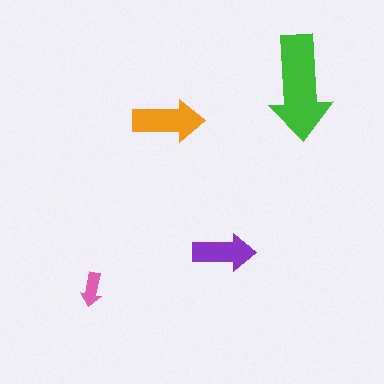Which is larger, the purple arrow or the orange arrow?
The orange one.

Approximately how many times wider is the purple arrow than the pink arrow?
About 2 times wider.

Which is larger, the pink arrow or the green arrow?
The green one.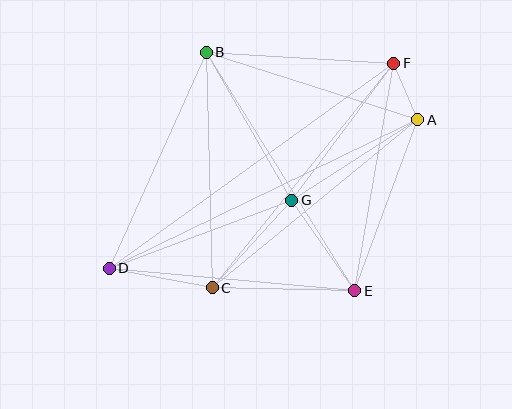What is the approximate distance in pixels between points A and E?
The distance between A and E is approximately 183 pixels.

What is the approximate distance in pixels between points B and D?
The distance between B and D is approximately 236 pixels.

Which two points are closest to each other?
Points A and F are closest to each other.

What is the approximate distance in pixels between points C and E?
The distance between C and E is approximately 143 pixels.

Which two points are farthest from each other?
Points D and F are farthest from each other.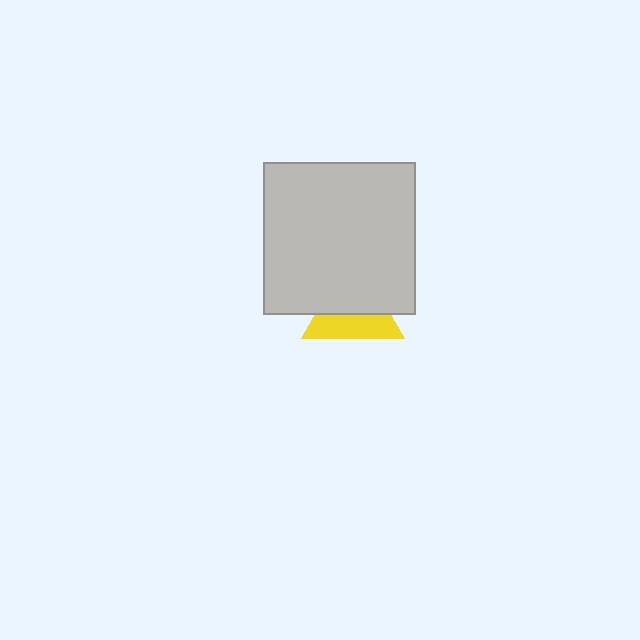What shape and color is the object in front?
The object in front is a light gray square.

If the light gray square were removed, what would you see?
You would see the complete yellow triangle.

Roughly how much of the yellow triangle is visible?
About half of it is visible (roughly 46%).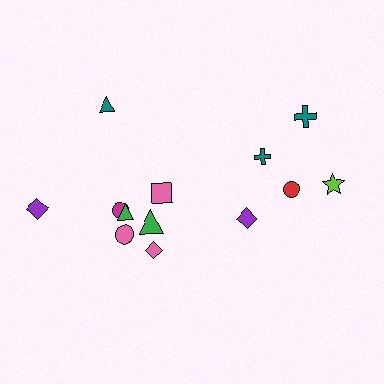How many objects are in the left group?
There are 8 objects.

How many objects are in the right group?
There are 5 objects.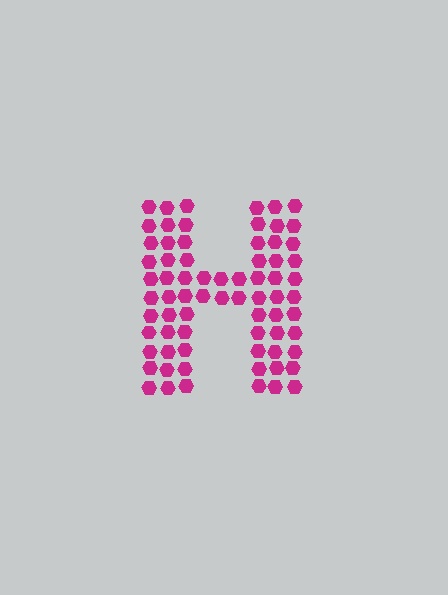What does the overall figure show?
The overall figure shows the letter H.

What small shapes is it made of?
It is made of small hexagons.